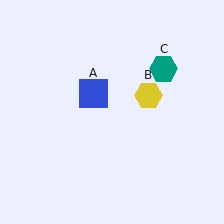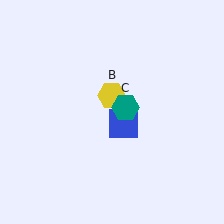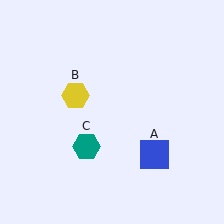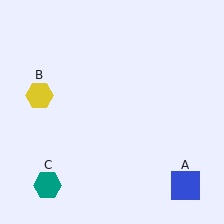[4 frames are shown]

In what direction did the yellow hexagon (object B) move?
The yellow hexagon (object B) moved left.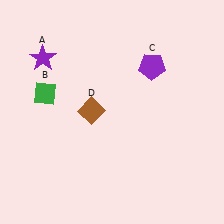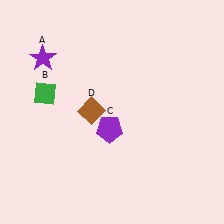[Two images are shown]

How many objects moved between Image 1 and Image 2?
1 object moved between the two images.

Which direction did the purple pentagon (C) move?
The purple pentagon (C) moved down.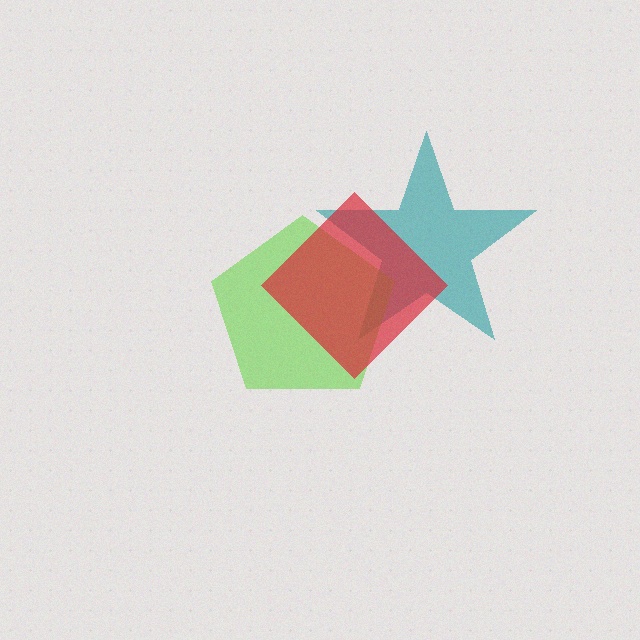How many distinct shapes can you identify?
There are 3 distinct shapes: a teal star, a lime pentagon, a red diamond.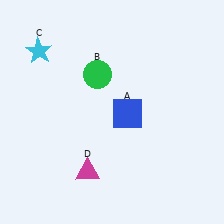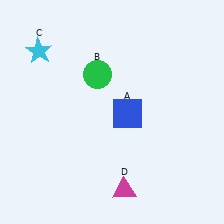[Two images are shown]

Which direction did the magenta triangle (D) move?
The magenta triangle (D) moved right.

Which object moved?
The magenta triangle (D) moved right.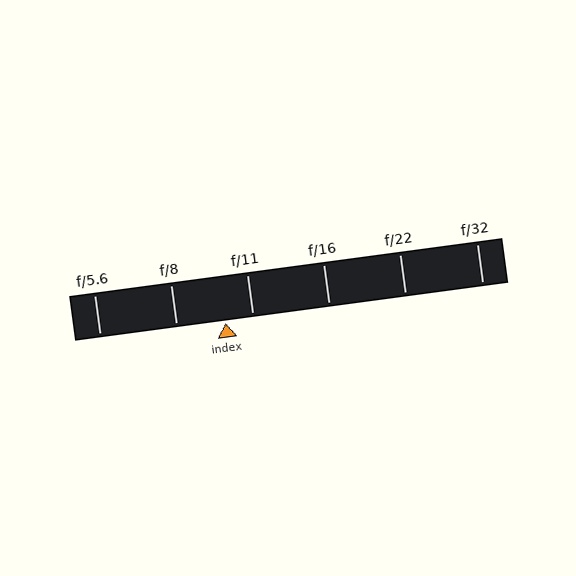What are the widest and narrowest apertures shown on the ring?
The widest aperture shown is f/5.6 and the narrowest is f/32.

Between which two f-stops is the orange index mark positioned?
The index mark is between f/8 and f/11.